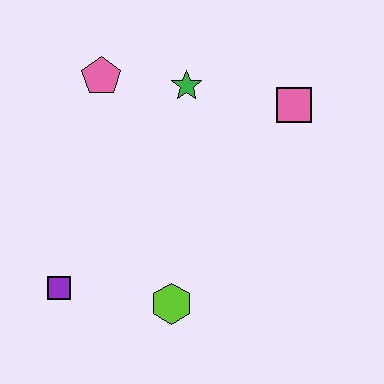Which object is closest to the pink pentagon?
The green star is closest to the pink pentagon.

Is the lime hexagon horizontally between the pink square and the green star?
No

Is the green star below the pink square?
No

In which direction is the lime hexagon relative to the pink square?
The lime hexagon is below the pink square.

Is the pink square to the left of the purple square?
No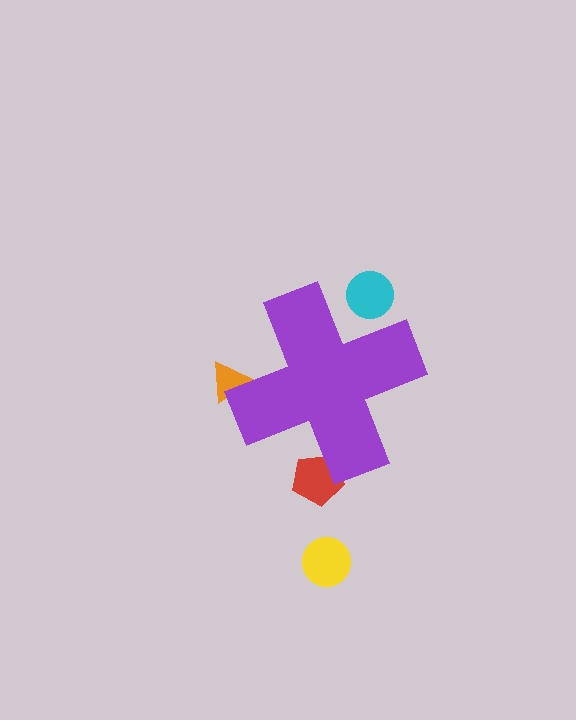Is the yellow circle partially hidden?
No, the yellow circle is fully visible.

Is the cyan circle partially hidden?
Yes, the cyan circle is partially hidden behind the purple cross.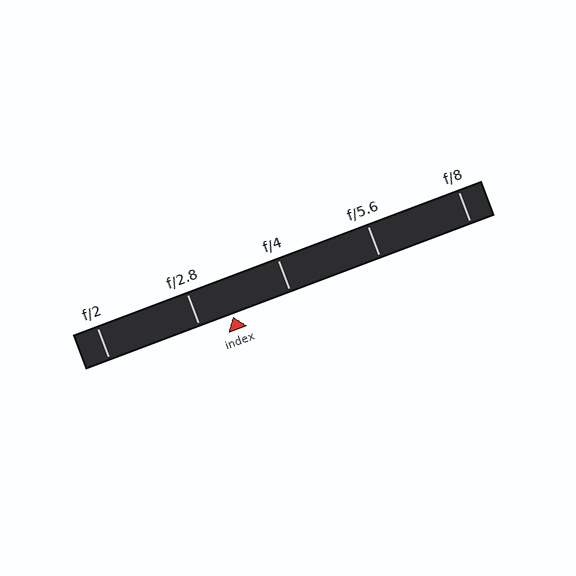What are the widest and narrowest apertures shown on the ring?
The widest aperture shown is f/2 and the narrowest is f/8.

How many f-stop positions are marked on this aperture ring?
There are 5 f-stop positions marked.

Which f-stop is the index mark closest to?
The index mark is closest to f/2.8.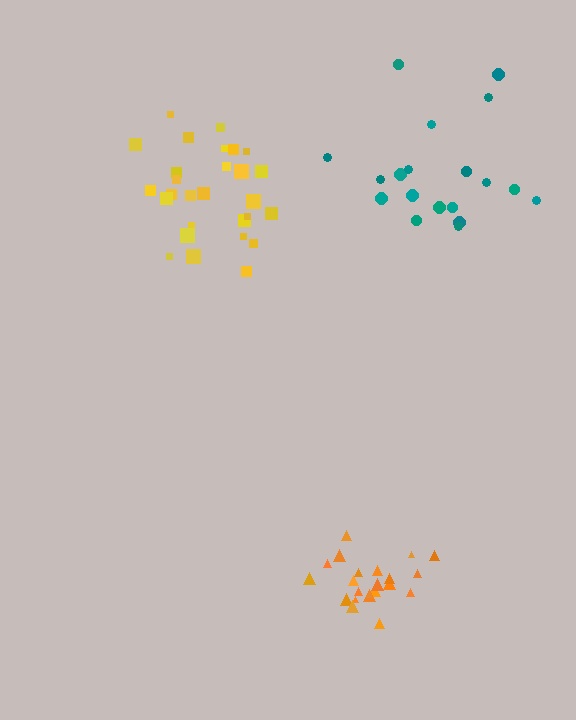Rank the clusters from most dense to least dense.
orange, yellow, teal.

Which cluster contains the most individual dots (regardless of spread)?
Yellow (28).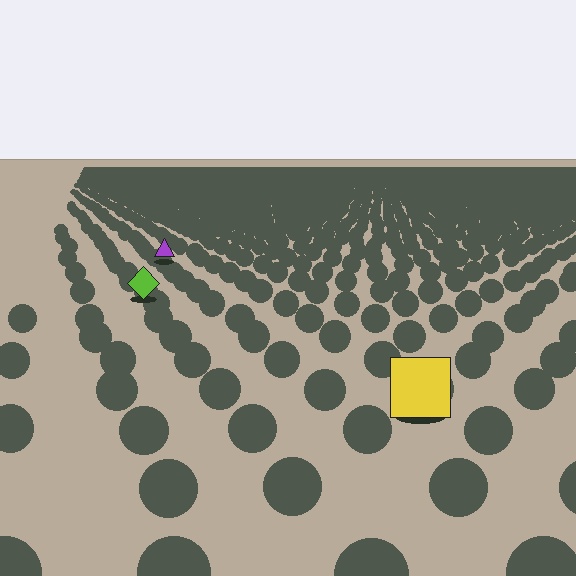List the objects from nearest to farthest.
From nearest to farthest: the yellow square, the lime diamond, the purple triangle.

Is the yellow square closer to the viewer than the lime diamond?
Yes. The yellow square is closer — you can tell from the texture gradient: the ground texture is coarser near it.